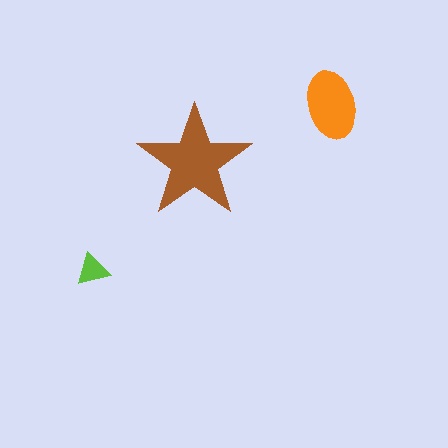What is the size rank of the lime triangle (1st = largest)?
3rd.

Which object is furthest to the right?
The orange ellipse is rightmost.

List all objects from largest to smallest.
The brown star, the orange ellipse, the lime triangle.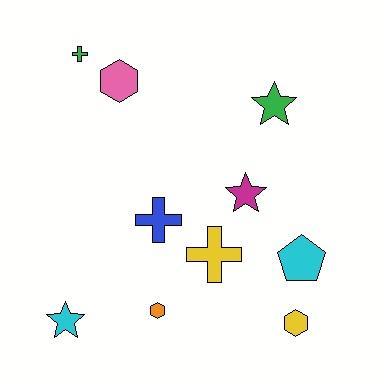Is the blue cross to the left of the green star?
Yes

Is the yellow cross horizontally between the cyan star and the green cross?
No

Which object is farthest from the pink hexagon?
The yellow hexagon is farthest from the pink hexagon.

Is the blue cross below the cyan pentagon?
No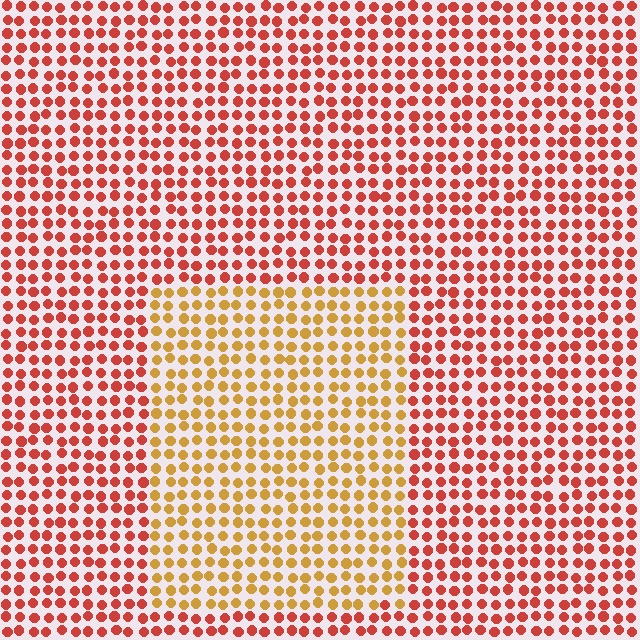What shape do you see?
I see a rectangle.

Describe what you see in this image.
The image is filled with small red elements in a uniform arrangement. A rectangle-shaped region is visible where the elements are tinted to a slightly different hue, forming a subtle color boundary.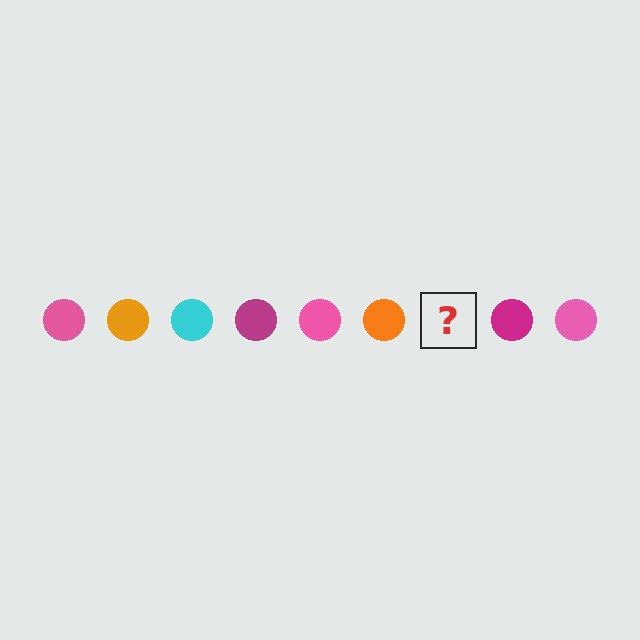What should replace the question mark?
The question mark should be replaced with a cyan circle.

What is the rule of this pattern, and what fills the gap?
The rule is that the pattern cycles through pink, orange, cyan, magenta circles. The gap should be filled with a cyan circle.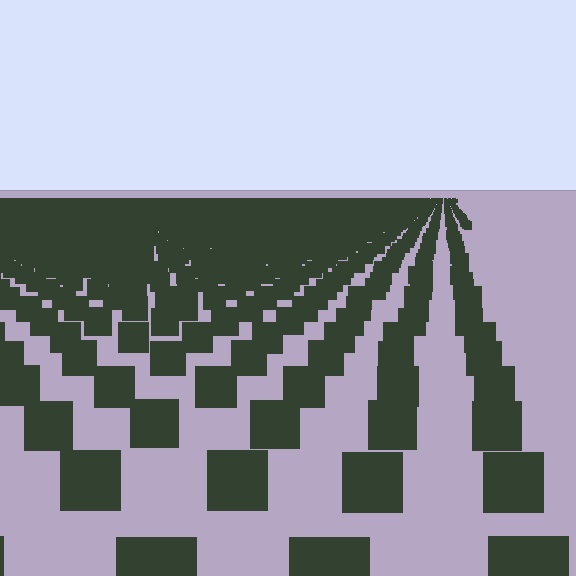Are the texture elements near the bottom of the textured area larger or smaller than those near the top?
Larger. Near the bottom, elements are closer to the viewer and appear at a bigger on-screen size.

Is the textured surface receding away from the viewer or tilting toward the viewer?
The surface is receding away from the viewer. Texture elements get smaller and denser toward the top.